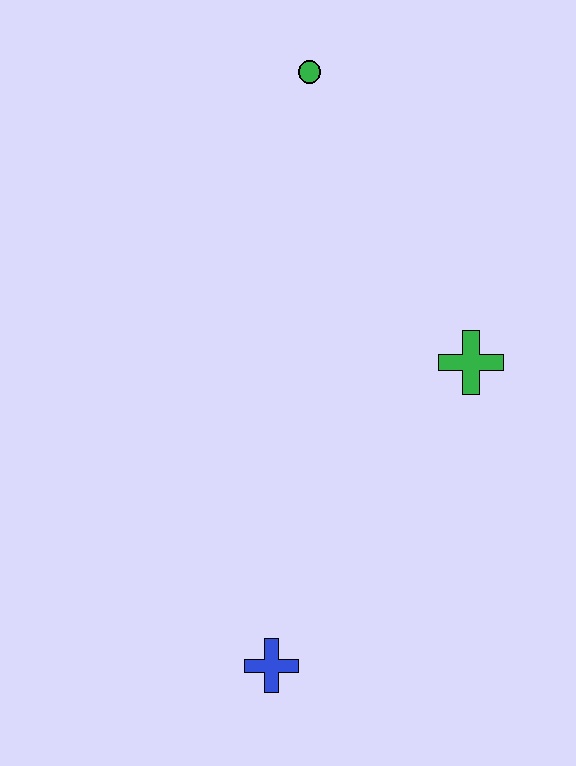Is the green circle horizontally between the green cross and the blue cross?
Yes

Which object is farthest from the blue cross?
The green circle is farthest from the blue cross.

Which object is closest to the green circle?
The green cross is closest to the green circle.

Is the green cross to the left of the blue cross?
No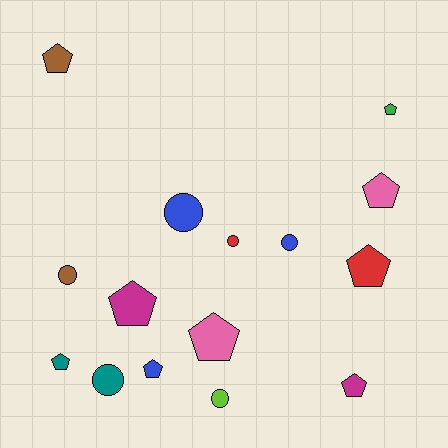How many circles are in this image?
There are 6 circles.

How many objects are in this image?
There are 15 objects.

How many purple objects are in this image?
There are no purple objects.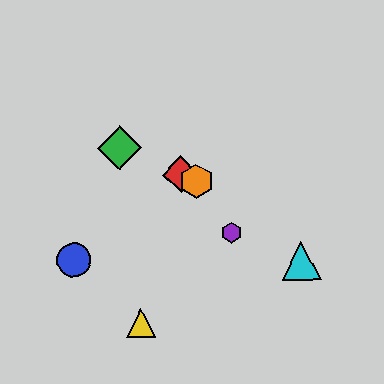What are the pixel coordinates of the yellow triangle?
The yellow triangle is at (141, 323).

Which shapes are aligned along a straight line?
The red diamond, the green diamond, the orange hexagon are aligned along a straight line.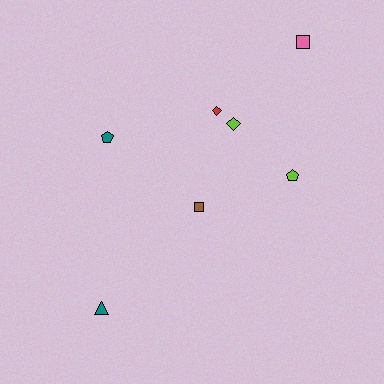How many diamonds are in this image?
There are 2 diamonds.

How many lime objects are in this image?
There are 2 lime objects.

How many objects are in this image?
There are 7 objects.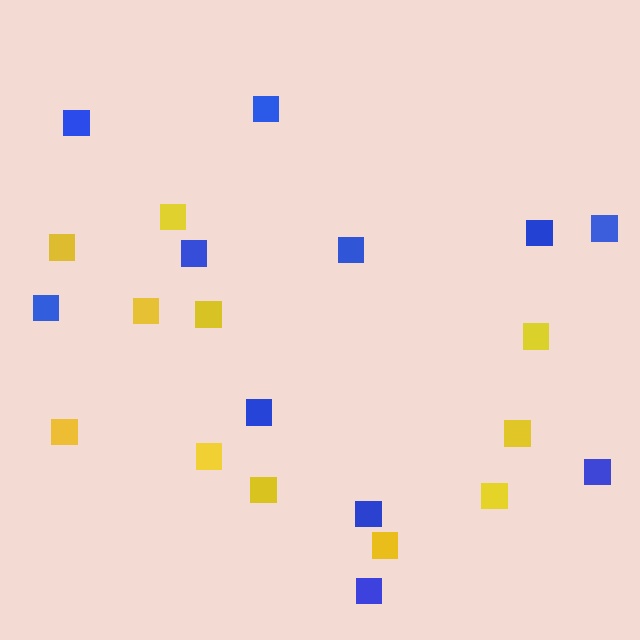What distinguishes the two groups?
There are 2 groups: one group of yellow squares (11) and one group of blue squares (11).